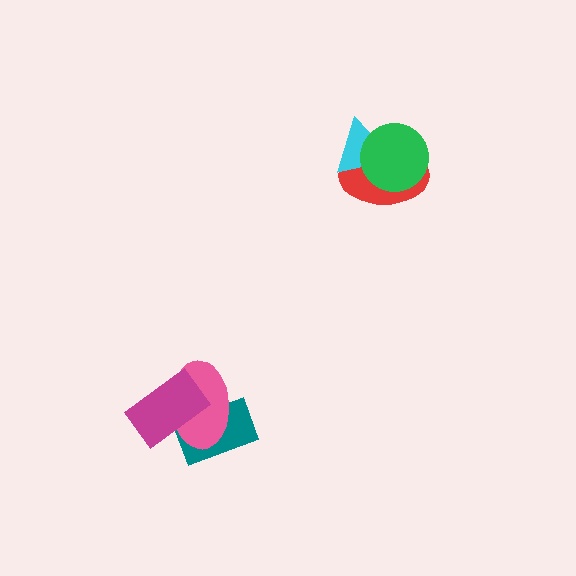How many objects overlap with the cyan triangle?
2 objects overlap with the cyan triangle.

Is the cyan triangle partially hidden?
Yes, it is partially covered by another shape.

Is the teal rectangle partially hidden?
Yes, it is partially covered by another shape.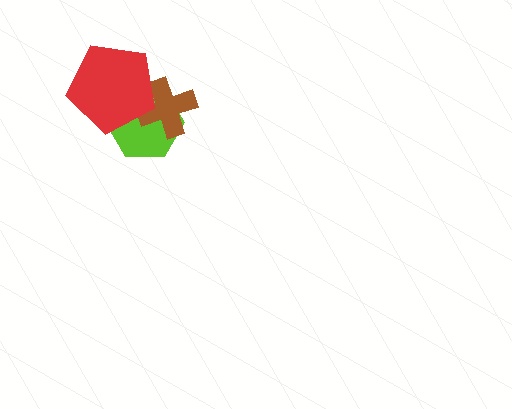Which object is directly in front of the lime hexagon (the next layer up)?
The brown cross is directly in front of the lime hexagon.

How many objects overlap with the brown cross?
2 objects overlap with the brown cross.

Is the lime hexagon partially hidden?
Yes, it is partially covered by another shape.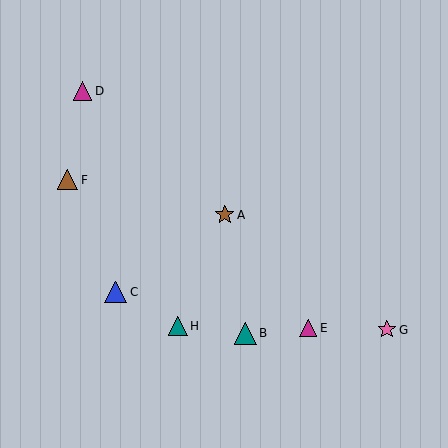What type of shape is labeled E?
Shape E is a magenta triangle.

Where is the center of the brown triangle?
The center of the brown triangle is at (68, 180).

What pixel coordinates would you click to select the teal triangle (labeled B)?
Click at (245, 333) to select the teal triangle B.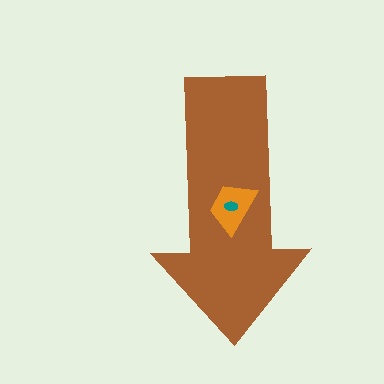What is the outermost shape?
The brown arrow.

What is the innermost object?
The teal ellipse.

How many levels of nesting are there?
3.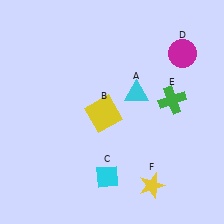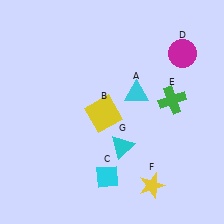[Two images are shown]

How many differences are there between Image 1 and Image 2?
There is 1 difference between the two images.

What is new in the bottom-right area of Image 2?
A cyan triangle (G) was added in the bottom-right area of Image 2.